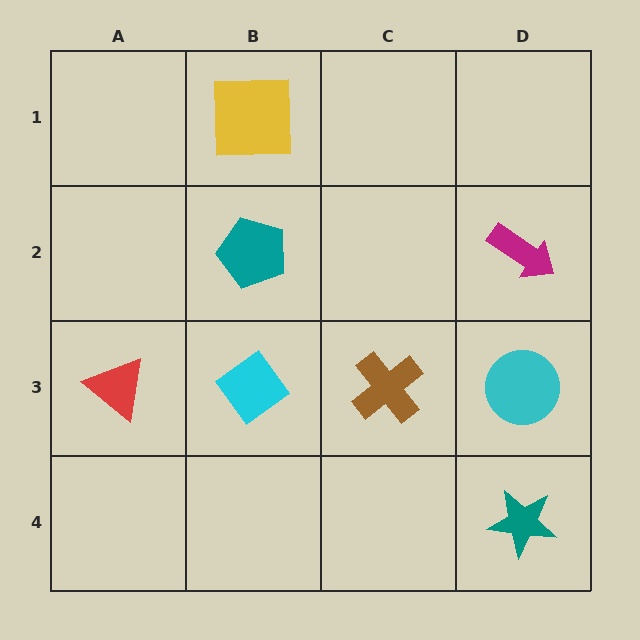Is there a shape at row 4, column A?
No, that cell is empty.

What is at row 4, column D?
A teal star.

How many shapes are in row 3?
4 shapes.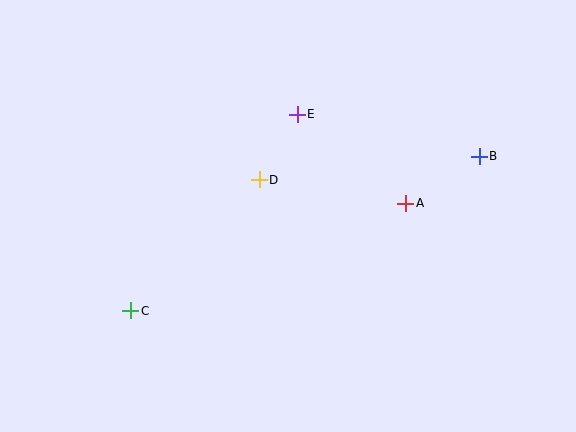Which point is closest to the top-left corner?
Point D is closest to the top-left corner.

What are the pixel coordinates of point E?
Point E is at (297, 114).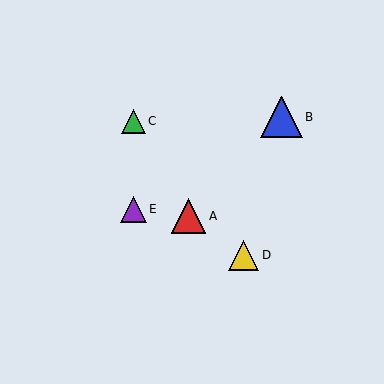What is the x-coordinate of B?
Object B is at x≈281.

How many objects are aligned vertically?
2 objects (C, E) are aligned vertically.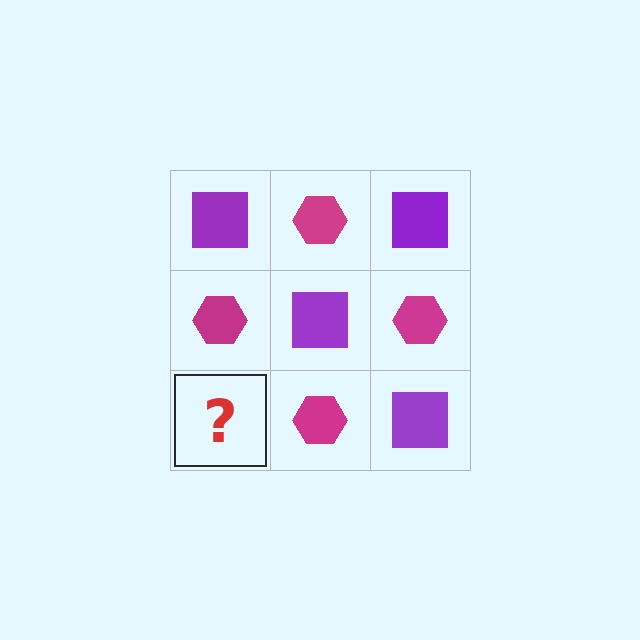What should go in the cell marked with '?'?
The missing cell should contain a purple square.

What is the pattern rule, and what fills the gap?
The rule is that it alternates purple square and magenta hexagon in a checkerboard pattern. The gap should be filled with a purple square.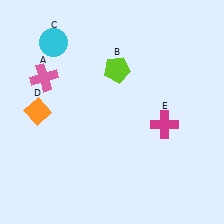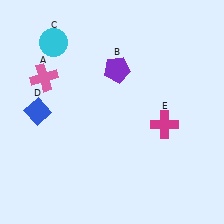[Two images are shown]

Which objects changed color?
B changed from lime to purple. D changed from orange to blue.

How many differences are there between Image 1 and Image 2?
There are 2 differences between the two images.